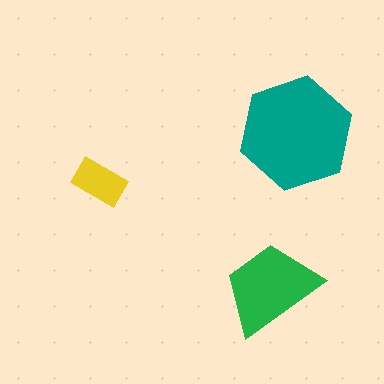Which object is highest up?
The teal hexagon is topmost.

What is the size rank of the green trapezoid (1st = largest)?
2nd.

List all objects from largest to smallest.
The teal hexagon, the green trapezoid, the yellow rectangle.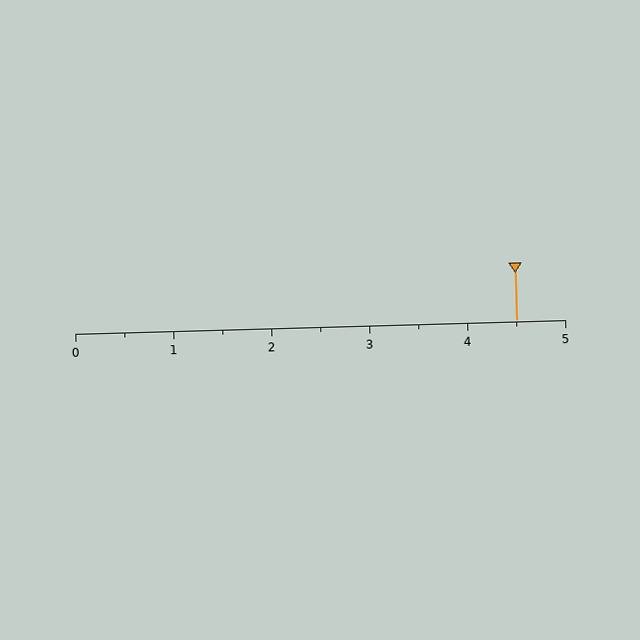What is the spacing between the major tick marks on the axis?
The major ticks are spaced 1 apart.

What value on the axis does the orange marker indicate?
The marker indicates approximately 4.5.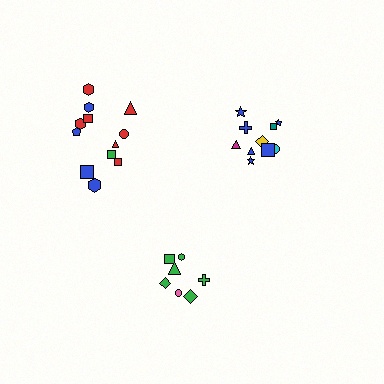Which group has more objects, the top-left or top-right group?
The top-left group.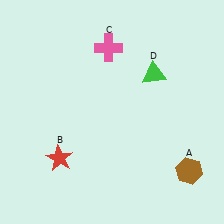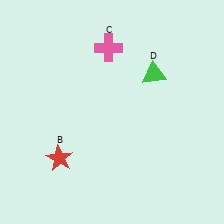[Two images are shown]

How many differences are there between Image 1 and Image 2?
There is 1 difference between the two images.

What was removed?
The brown hexagon (A) was removed in Image 2.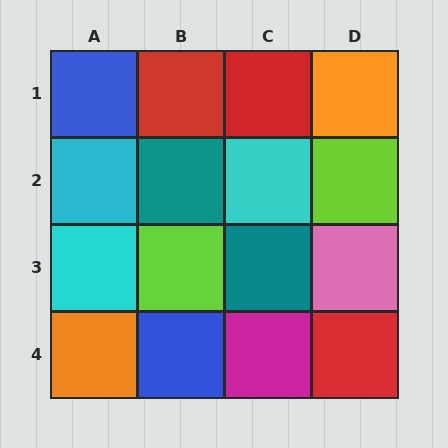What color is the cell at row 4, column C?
Magenta.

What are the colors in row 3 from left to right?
Cyan, lime, teal, pink.